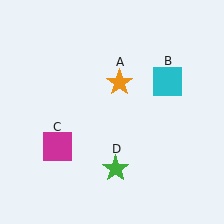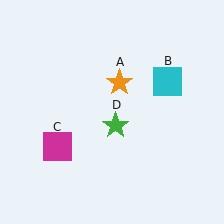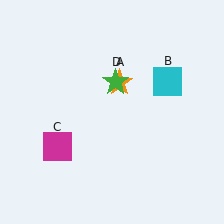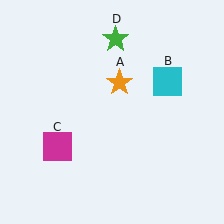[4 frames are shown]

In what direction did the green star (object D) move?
The green star (object D) moved up.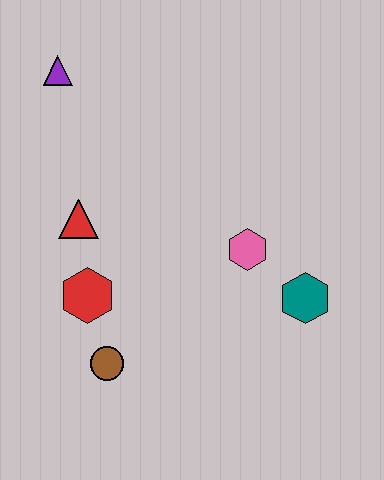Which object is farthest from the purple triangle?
The teal hexagon is farthest from the purple triangle.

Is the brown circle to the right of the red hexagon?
Yes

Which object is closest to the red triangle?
The red hexagon is closest to the red triangle.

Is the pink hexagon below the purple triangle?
Yes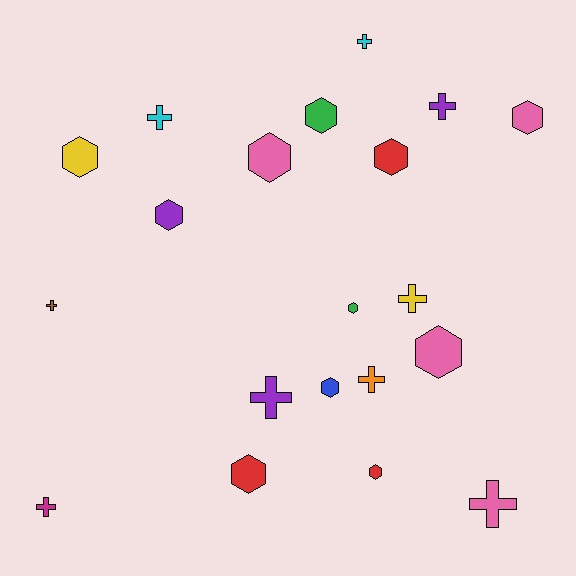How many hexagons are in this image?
There are 11 hexagons.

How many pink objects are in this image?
There are 4 pink objects.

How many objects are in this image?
There are 20 objects.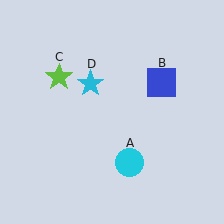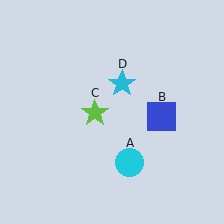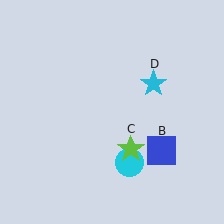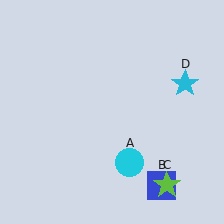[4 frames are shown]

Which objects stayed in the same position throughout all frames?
Cyan circle (object A) remained stationary.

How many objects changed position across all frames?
3 objects changed position: blue square (object B), lime star (object C), cyan star (object D).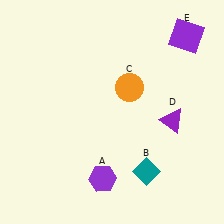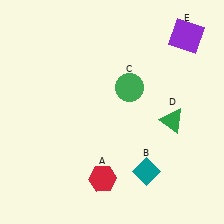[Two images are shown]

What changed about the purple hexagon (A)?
In Image 1, A is purple. In Image 2, it changed to red.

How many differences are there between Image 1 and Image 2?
There are 3 differences between the two images.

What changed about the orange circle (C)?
In Image 1, C is orange. In Image 2, it changed to green.